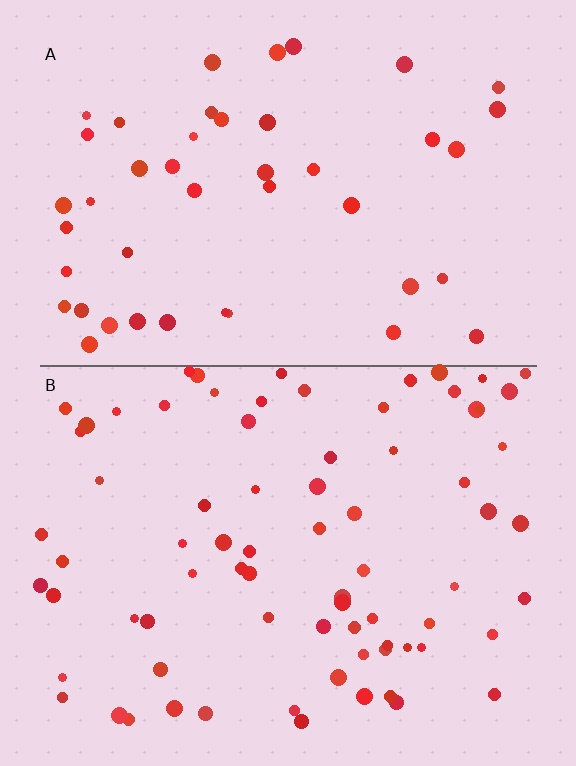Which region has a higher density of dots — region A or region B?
B (the bottom).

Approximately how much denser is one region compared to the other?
Approximately 1.7× — region B over region A.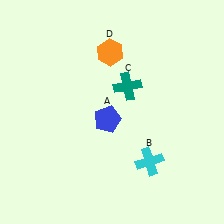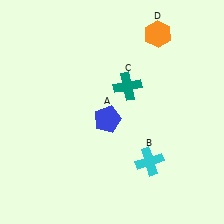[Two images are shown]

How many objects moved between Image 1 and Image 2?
1 object moved between the two images.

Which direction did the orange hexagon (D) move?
The orange hexagon (D) moved right.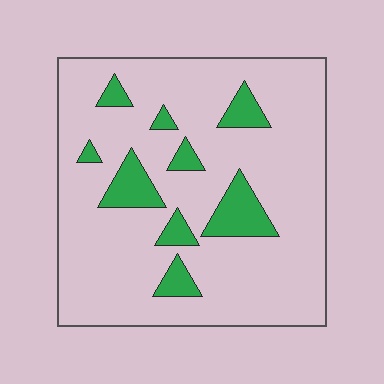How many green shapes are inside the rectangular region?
9.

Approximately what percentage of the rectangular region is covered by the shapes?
Approximately 15%.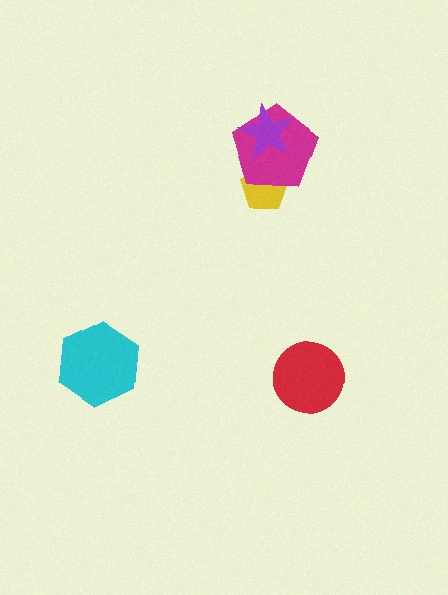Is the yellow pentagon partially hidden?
Yes, it is partially covered by another shape.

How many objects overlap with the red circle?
0 objects overlap with the red circle.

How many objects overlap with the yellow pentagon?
1 object overlaps with the yellow pentagon.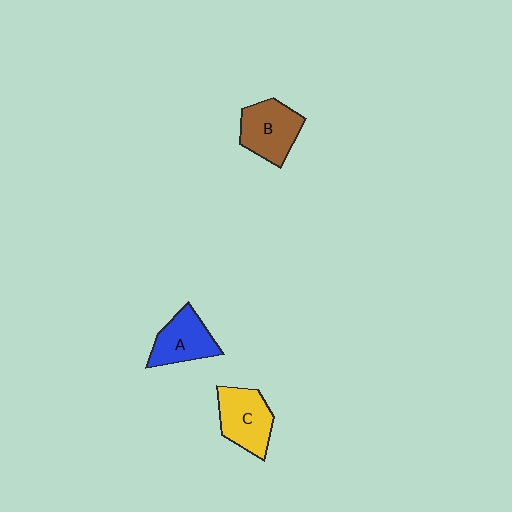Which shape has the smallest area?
Shape A (blue).